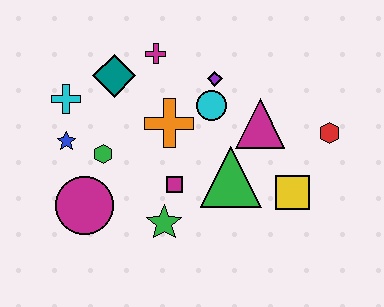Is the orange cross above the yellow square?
Yes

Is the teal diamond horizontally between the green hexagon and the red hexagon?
Yes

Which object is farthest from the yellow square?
The cyan cross is farthest from the yellow square.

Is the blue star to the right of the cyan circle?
No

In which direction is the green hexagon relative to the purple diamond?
The green hexagon is to the left of the purple diamond.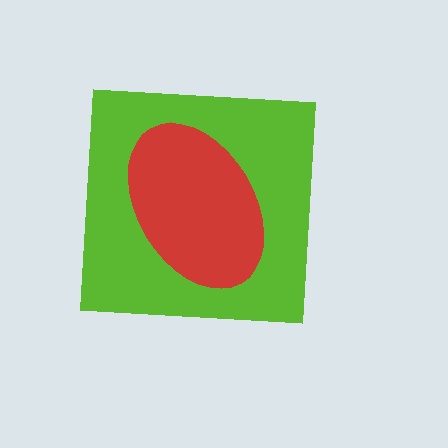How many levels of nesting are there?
2.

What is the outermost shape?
The lime square.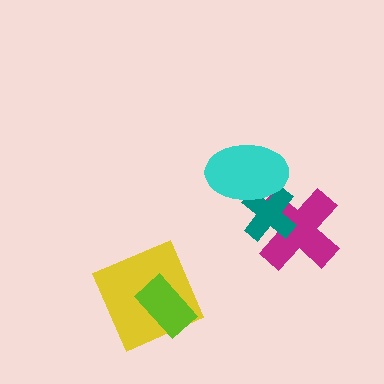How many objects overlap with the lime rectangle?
1 object overlaps with the lime rectangle.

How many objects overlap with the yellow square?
1 object overlaps with the yellow square.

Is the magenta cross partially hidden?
Yes, it is partially covered by another shape.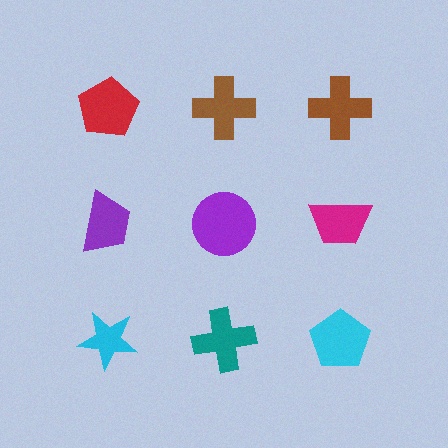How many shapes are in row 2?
3 shapes.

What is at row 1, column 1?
A red pentagon.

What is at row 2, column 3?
A magenta trapezoid.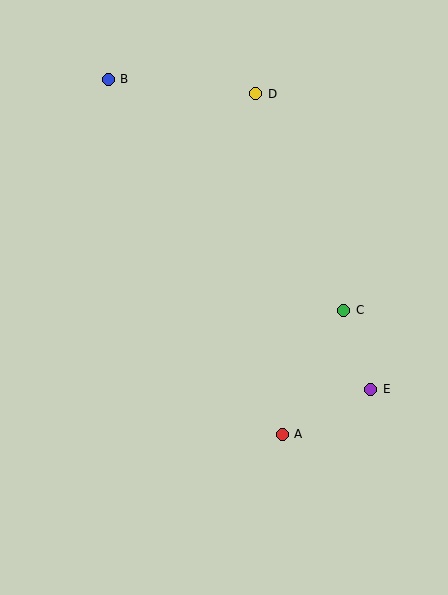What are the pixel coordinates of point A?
Point A is at (282, 434).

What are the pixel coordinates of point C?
Point C is at (344, 310).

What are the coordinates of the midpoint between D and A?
The midpoint between D and A is at (269, 264).